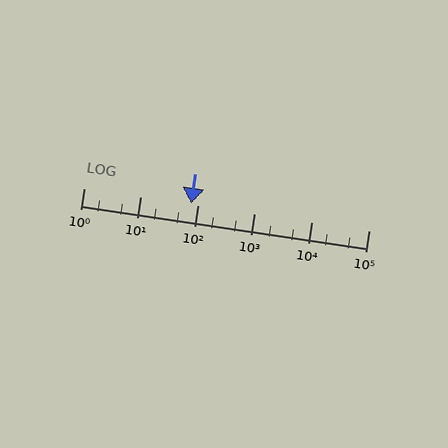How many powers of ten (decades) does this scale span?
The scale spans 5 decades, from 1 to 100000.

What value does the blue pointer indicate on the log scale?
The pointer indicates approximately 76.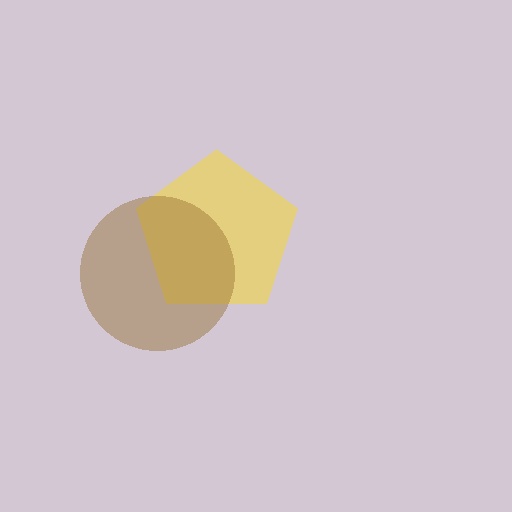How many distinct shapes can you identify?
There are 2 distinct shapes: a yellow pentagon, a brown circle.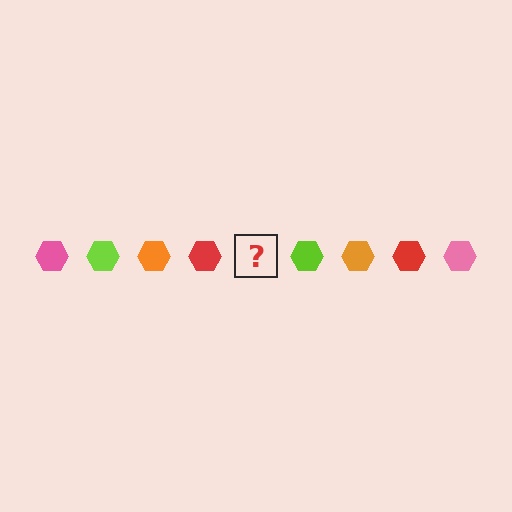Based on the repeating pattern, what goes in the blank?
The blank should be a pink hexagon.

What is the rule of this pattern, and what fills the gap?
The rule is that the pattern cycles through pink, lime, orange, red hexagons. The gap should be filled with a pink hexagon.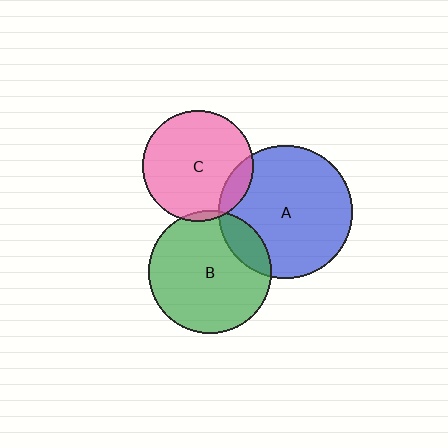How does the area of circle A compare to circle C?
Approximately 1.5 times.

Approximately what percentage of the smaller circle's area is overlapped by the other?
Approximately 10%.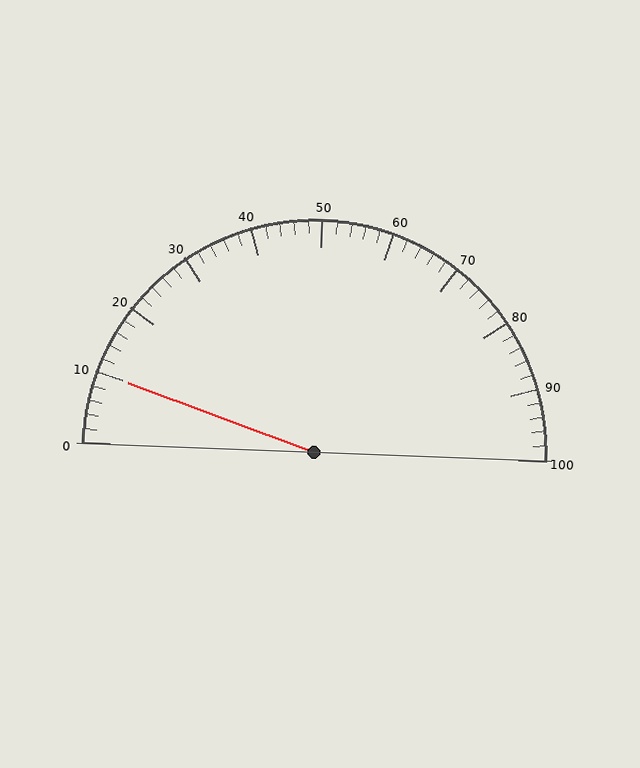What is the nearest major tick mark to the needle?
The nearest major tick mark is 10.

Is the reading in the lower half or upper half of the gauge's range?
The reading is in the lower half of the range (0 to 100).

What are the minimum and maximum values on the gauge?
The gauge ranges from 0 to 100.